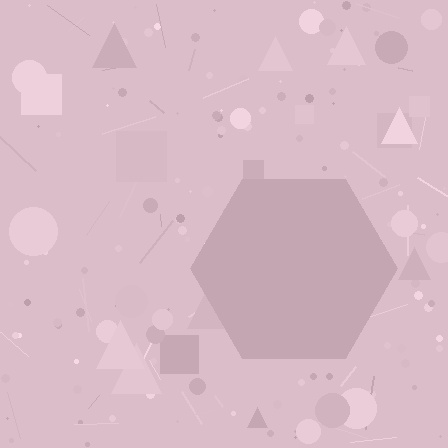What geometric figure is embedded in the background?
A hexagon is embedded in the background.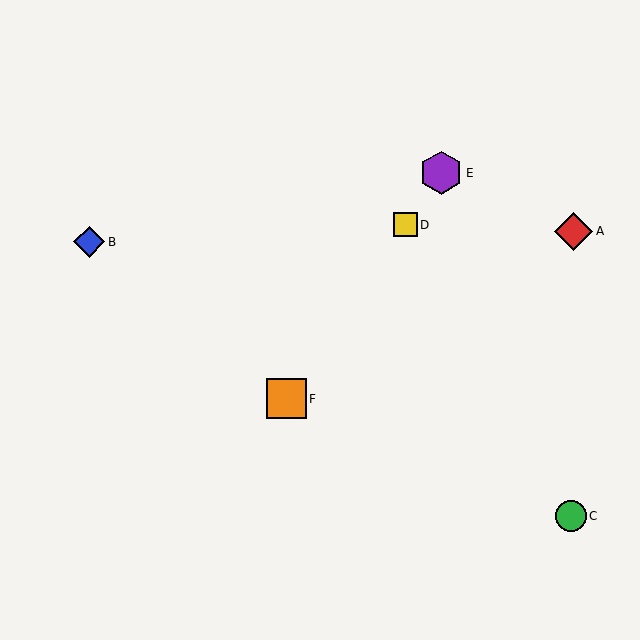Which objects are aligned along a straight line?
Objects D, E, F are aligned along a straight line.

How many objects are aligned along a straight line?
3 objects (D, E, F) are aligned along a straight line.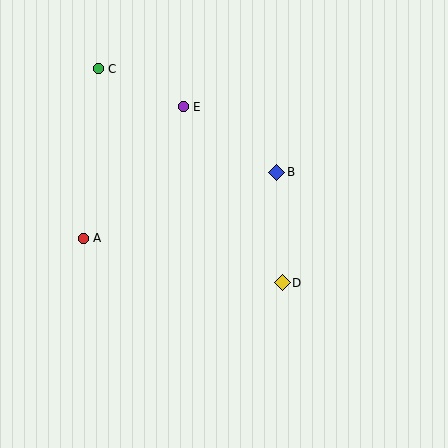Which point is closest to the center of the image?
Point B at (276, 172) is closest to the center.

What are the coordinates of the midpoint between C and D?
The midpoint between C and D is at (190, 176).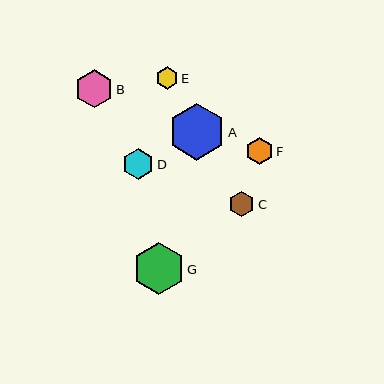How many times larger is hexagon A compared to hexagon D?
Hexagon A is approximately 1.8 times the size of hexagon D.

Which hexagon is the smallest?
Hexagon E is the smallest with a size of approximately 23 pixels.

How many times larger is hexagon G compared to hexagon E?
Hexagon G is approximately 2.3 times the size of hexagon E.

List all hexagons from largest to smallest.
From largest to smallest: A, G, B, D, F, C, E.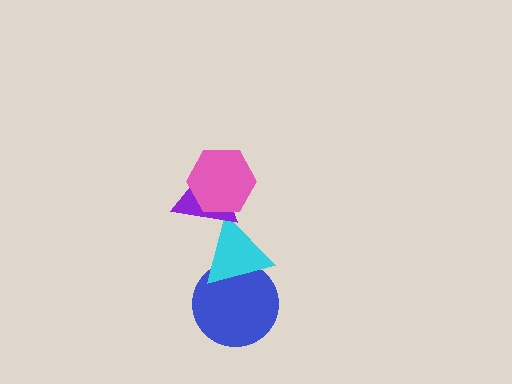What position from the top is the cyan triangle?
The cyan triangle is 3rd from the top.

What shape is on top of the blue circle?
The cyan triangle is on top of the blue circle.